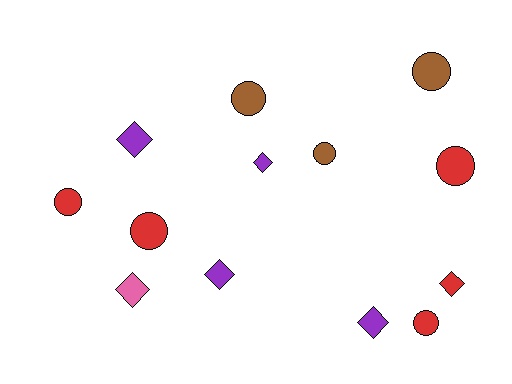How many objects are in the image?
There are 13 objects.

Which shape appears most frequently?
Circle, with 7 objects.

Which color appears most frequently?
Red, with 5 objects.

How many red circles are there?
There are 4 red circles.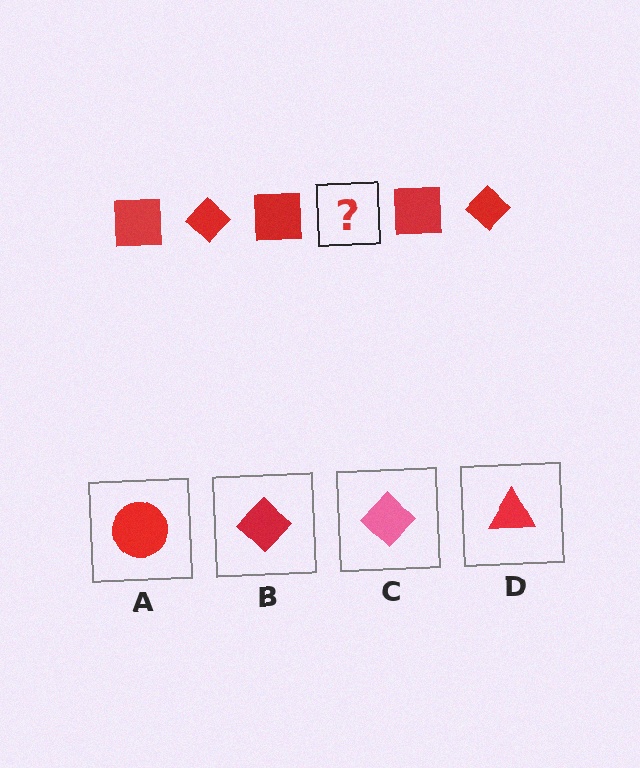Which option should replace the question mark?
Option B.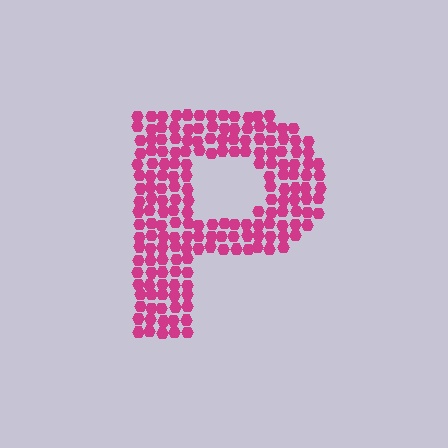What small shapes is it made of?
It is made of small hexagons.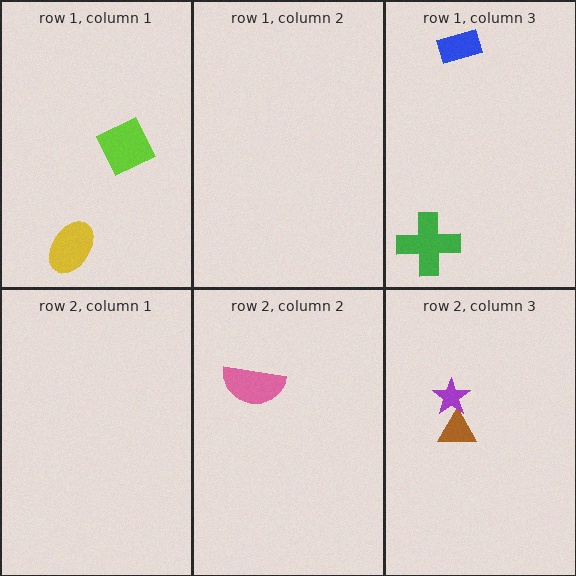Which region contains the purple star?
The row 2, column 3 region.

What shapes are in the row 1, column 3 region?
The green cross, the blue rectangle.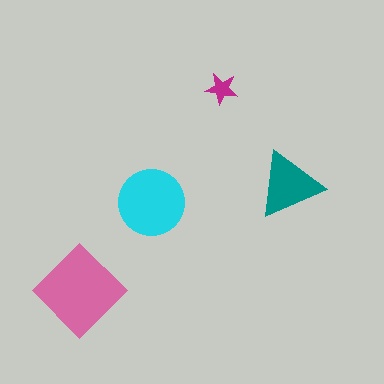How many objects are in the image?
There are 4 objects in the image.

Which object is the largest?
The pink diamond.